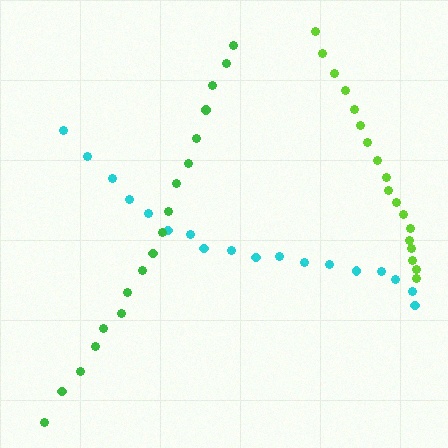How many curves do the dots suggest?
There are 3 distinct paths.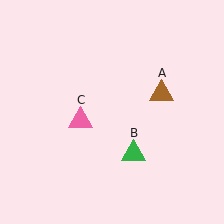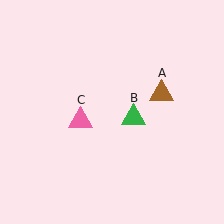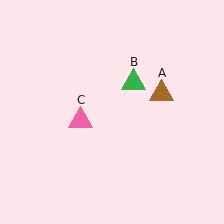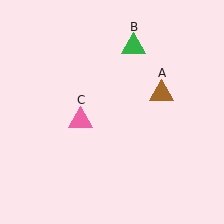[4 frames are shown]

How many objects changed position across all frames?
1 object changed position: green triangle (object B).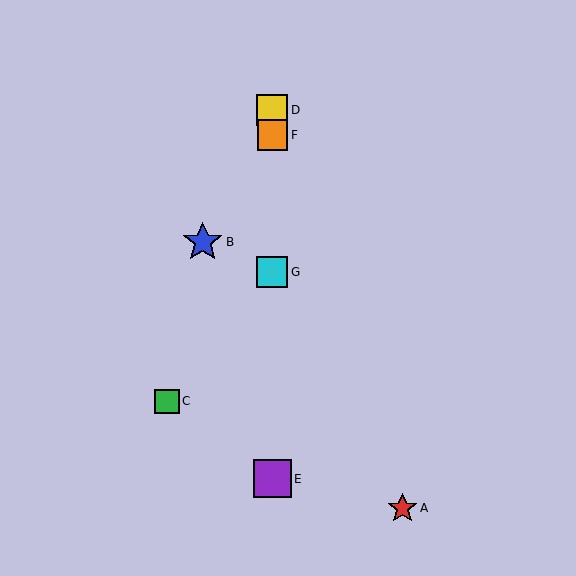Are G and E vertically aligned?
Yes, both are at x≈272.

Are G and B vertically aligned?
No, G is at x≈272 and B is at x≈203.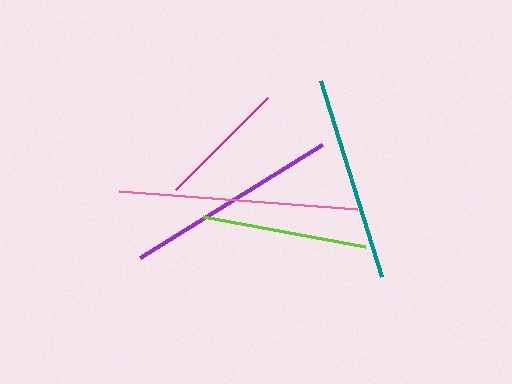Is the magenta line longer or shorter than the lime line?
The lime line is longer than the magenta line.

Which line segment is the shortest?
The magenta line is the shortest at approximately 130 pixels.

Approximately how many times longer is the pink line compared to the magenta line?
The pink line is approximately 1.8 times the length of the magenta line.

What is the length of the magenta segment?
The magenta segment is approximately 130 pixels long.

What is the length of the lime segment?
The lime segment is approximately 165 pixels long.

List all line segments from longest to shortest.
From longest to shortest: pink, purple, teal, lime, magenta.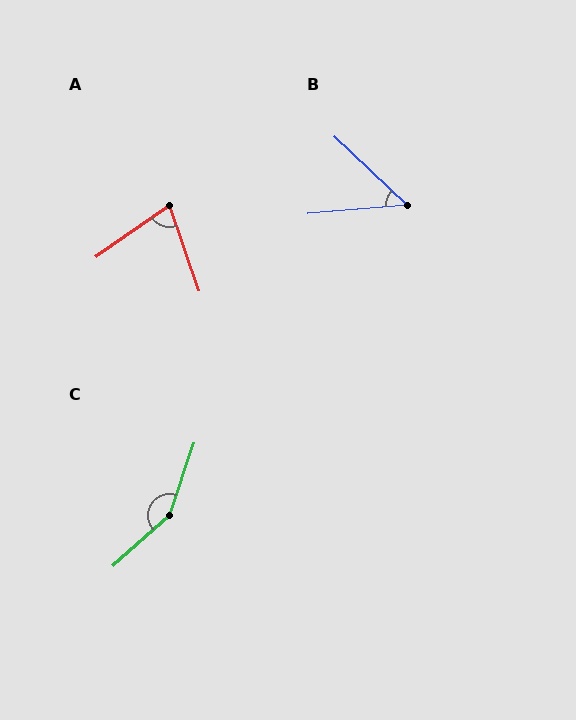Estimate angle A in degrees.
Approximately 74 degrees.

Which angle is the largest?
C, at approximately 150 degrees.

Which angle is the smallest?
B, at approximately 48 degrees.